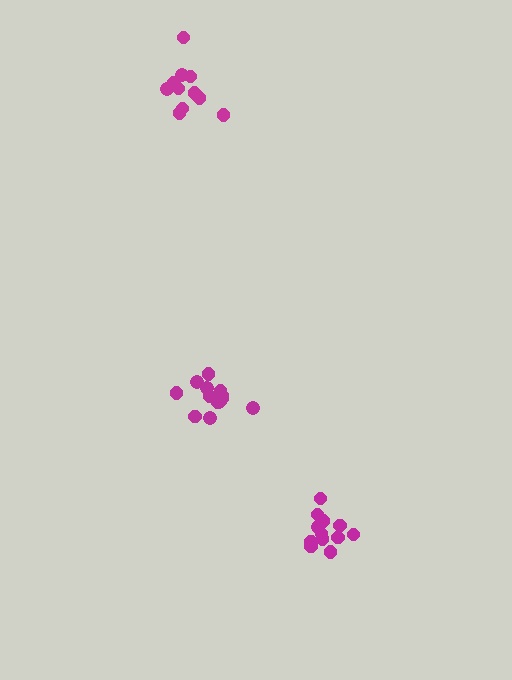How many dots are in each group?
Group 1: 14 dots, Group 2: 11 dots, Group 3: 12 dots (37 total).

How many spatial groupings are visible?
There are 3 spatial groupings.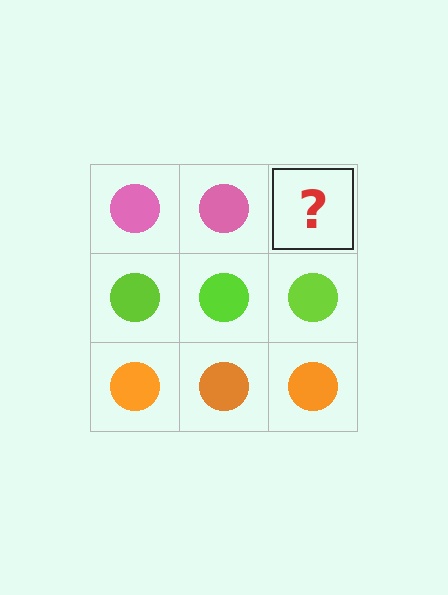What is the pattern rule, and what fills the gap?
The rule is that each row has a consistent color. The gap should be filled with a pink circle.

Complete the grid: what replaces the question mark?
The question mark should be replaced with a pink circle.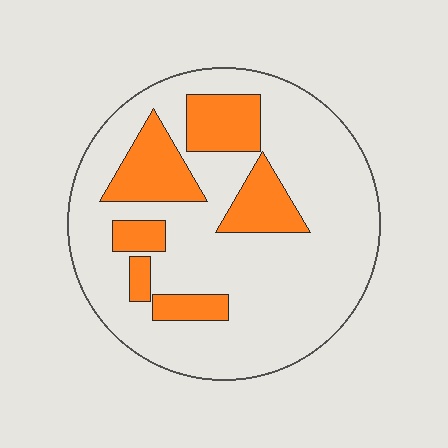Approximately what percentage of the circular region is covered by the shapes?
Approximately 25%.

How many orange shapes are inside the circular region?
6.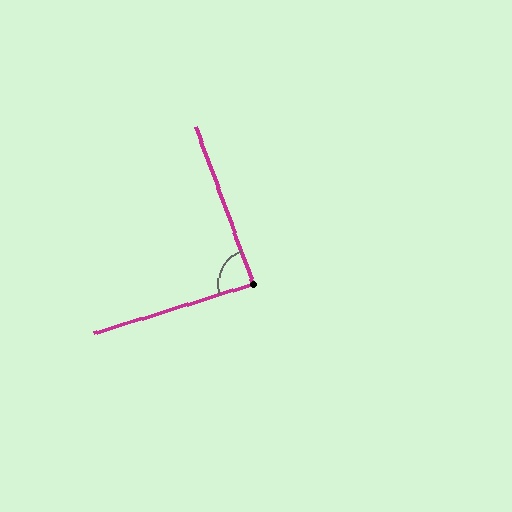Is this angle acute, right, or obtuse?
It is approximately a right angle.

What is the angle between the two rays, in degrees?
Approximately 87 degrees.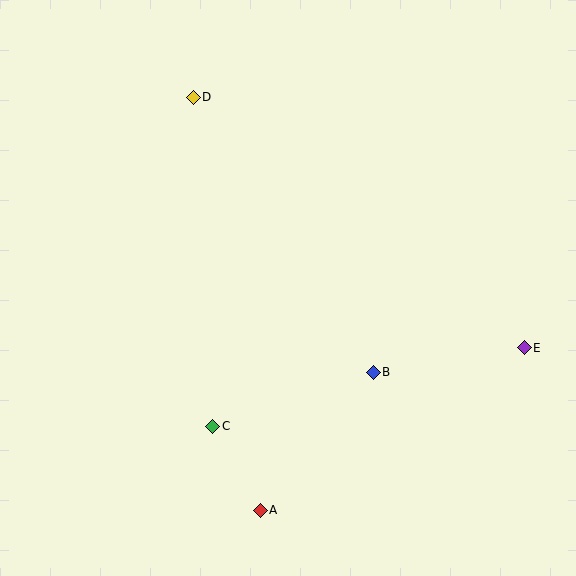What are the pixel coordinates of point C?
Point C is at (213, 426).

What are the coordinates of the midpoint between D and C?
The midpoint between D and C is at (203, 262).